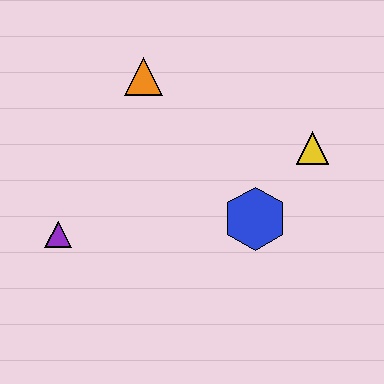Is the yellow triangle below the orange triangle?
Yes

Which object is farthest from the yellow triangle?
The purple triangle is farthest from the yellow triangle.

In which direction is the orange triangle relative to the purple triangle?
The orange triangle is above the purple triangle.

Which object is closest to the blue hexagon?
The yellow triangle is closest to the blue hexagon.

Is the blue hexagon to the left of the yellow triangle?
Yes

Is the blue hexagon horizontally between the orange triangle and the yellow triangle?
Yes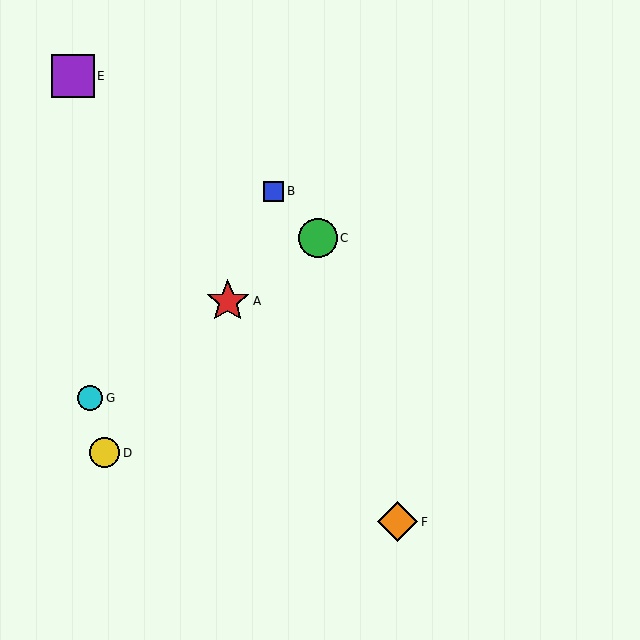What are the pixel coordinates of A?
Object A is at (228, 301).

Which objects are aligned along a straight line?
Objects A, C, G are aligned along a straight line.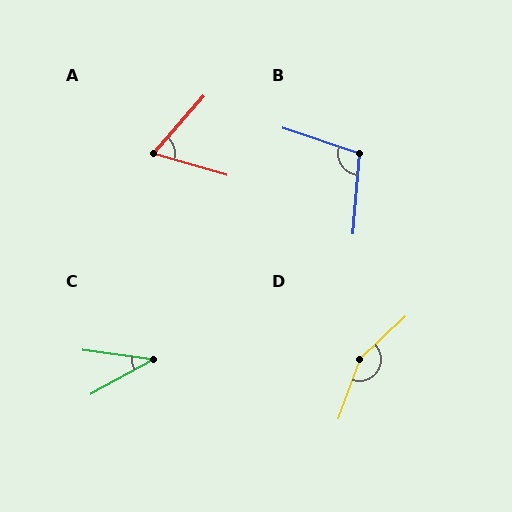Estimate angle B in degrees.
Approximately 104 degrees.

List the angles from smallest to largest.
C (37°), A (64°), B (104°), D (153°).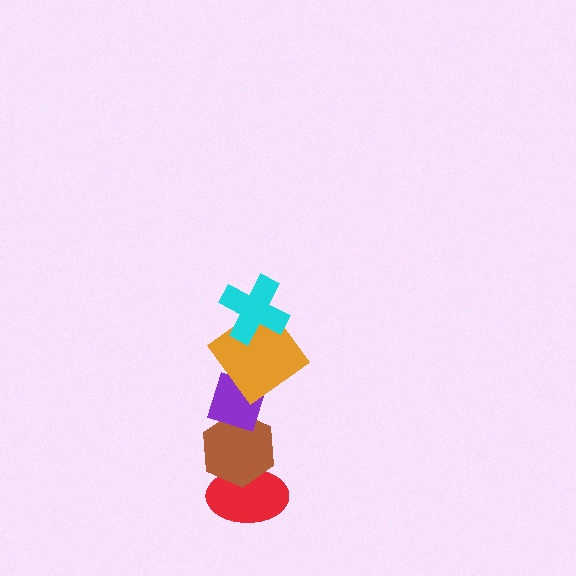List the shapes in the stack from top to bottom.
From top to bottom: the cyan cross, the orange diamond, the purple diamond, the brown hexagon, the red ellipse.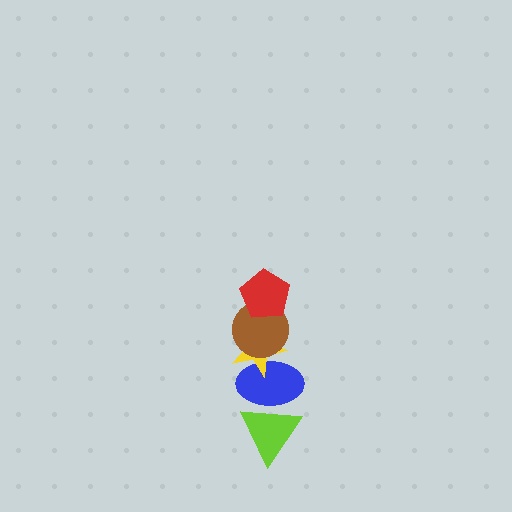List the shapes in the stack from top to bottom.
From top to bottom: the red pentagon, the brown circle, the yellow star, the blue ellipse, the lime triangle.